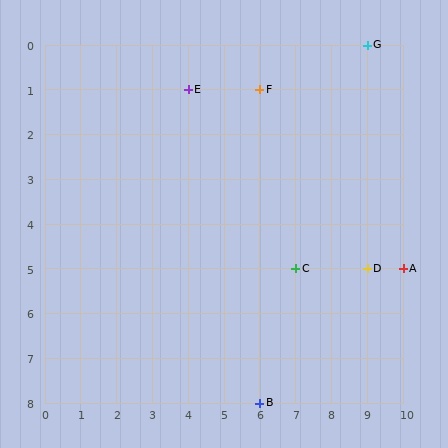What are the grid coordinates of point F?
Point F is at grid coordinates (6, 1).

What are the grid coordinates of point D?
Point D is at grid coordinates (9, 5).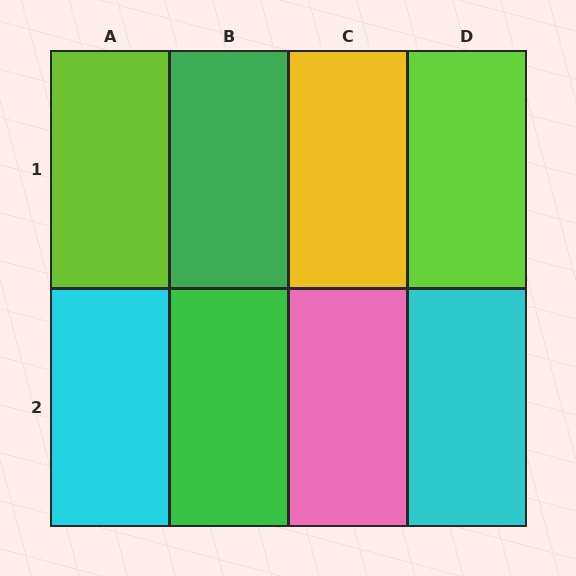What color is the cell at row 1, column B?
Green.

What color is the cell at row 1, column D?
Lime.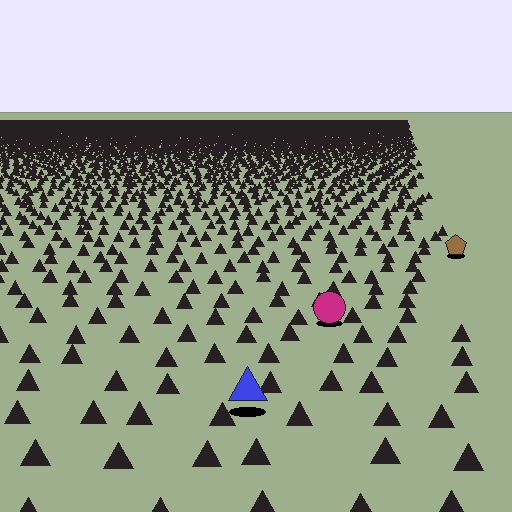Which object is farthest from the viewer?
The brown pentagon is farthest from the viewer. It appears smaller and the ground texture around it is denser.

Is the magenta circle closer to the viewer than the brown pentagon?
Yes. The magenta circle is closer — you can tell from the texture gradient: the ground texture is coarser near it.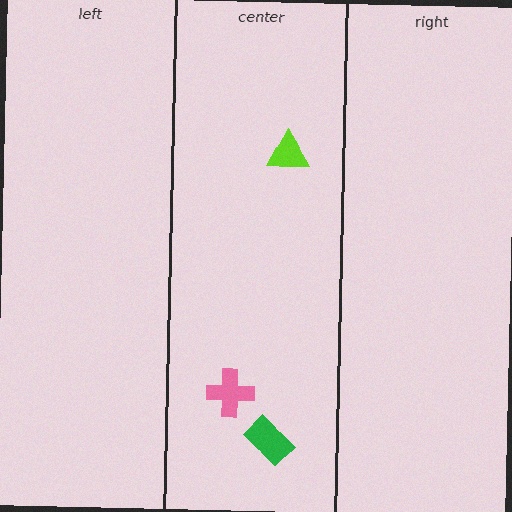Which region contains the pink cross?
The center region.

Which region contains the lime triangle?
The center region.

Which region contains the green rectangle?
The center region.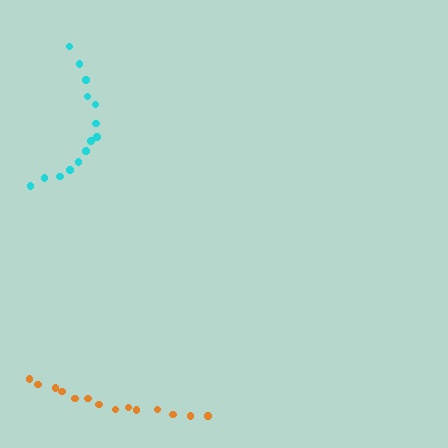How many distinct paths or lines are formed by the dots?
There are 2 distinct paths.